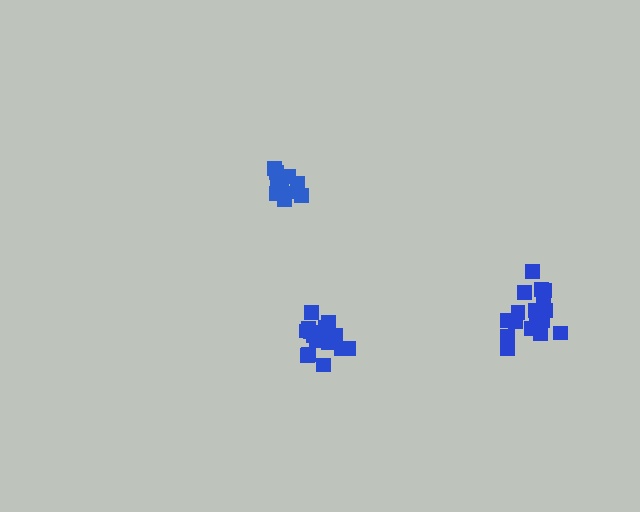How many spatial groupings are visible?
There are 3 spatial groupings.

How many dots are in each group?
Group 1: 18 dots, Group 2: 13 dots, Group 3: 17 dots (48 total).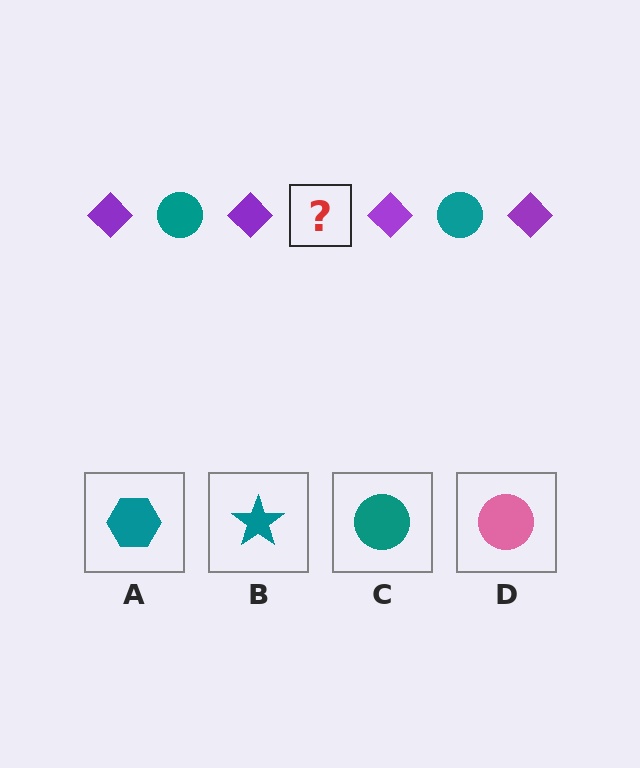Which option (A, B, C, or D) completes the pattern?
C.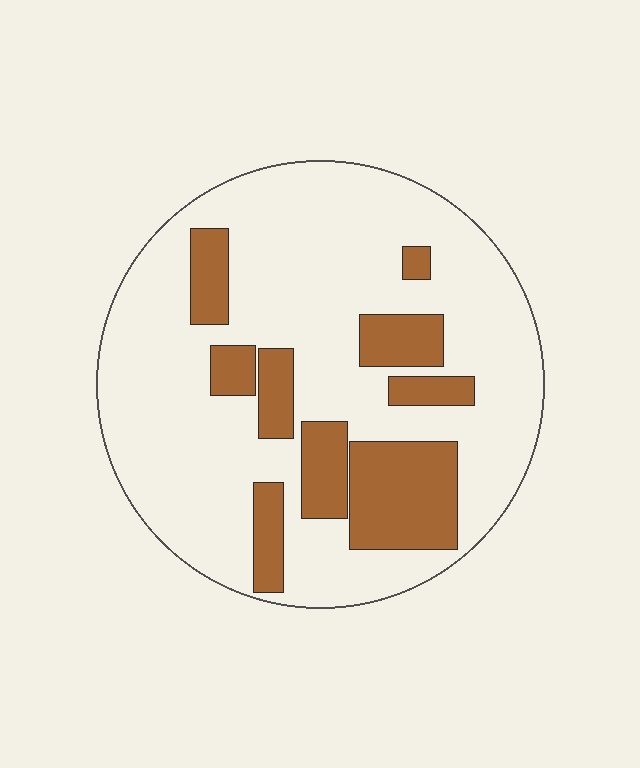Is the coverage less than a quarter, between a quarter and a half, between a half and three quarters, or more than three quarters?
Less than a quarter.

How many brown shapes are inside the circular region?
9.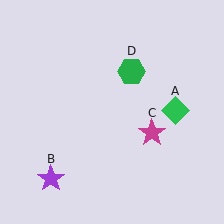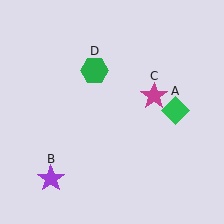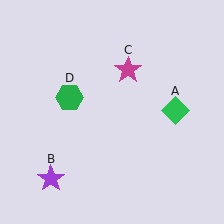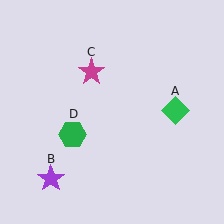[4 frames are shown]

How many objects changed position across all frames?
2 objects changed position: magenta star (object C), green hexagon (object D).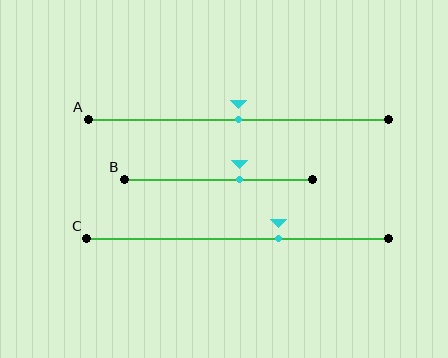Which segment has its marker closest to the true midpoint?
Segment A has its marker closest to the true midpoint.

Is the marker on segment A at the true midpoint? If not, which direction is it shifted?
Yes, the marker on segment A is at the true midpoint.